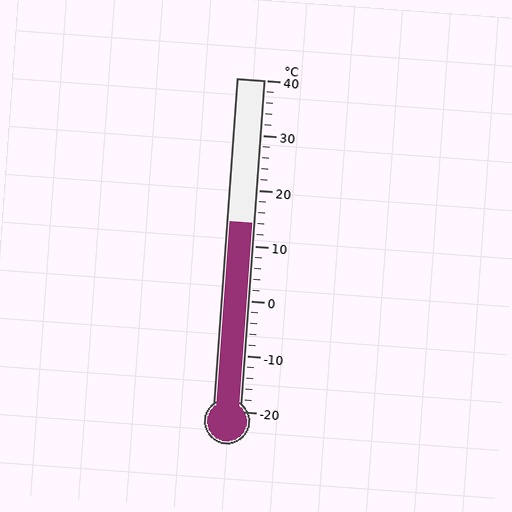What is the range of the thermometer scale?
The thermometer scale ranges from -20°C to 40°C.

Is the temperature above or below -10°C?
The temperature is above -10°C.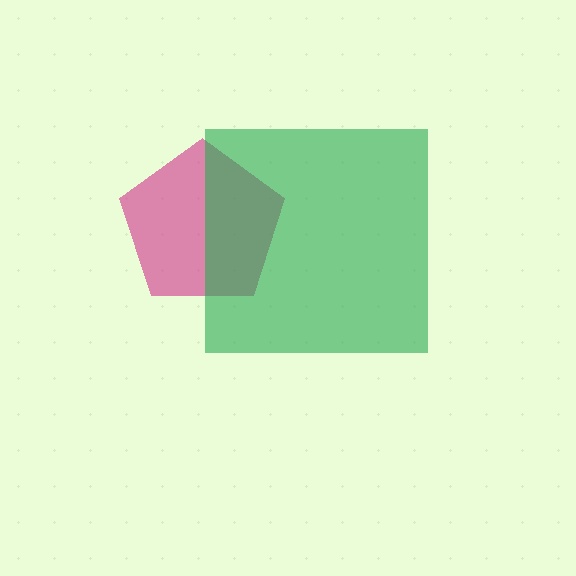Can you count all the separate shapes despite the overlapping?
Yes, there are 2 separate shapes.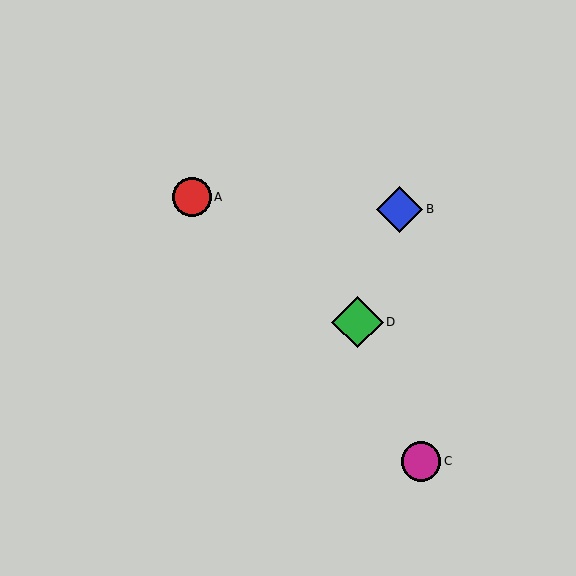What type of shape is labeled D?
Shape D is a green diamond.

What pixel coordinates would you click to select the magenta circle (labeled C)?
Click at (421, 461) to select the magenta circle C.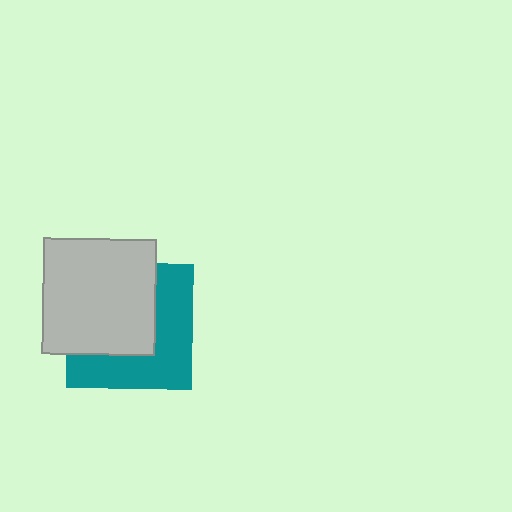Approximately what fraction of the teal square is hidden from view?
Roughly 52% of the teal square is hidden behind the light gray rectangle.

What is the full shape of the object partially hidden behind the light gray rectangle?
The partially hidden object is a teal square.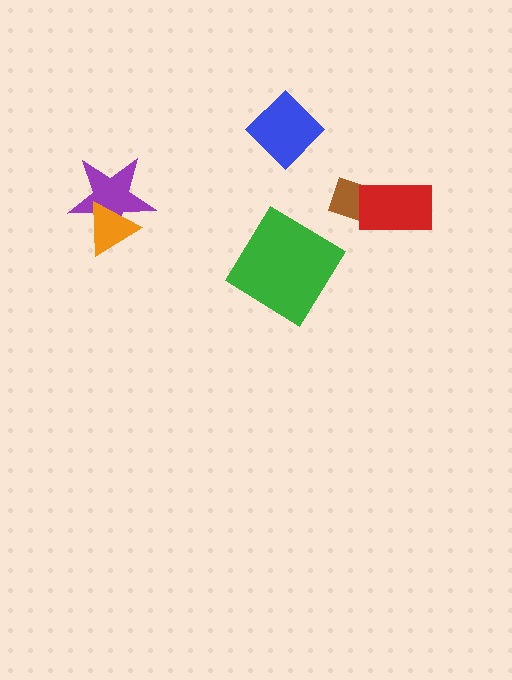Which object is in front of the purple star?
The orange triangle is in front of the purple star.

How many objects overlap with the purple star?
1 object overlaps with the purple star.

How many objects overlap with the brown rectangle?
1 object overlaps with the brown rectangle.